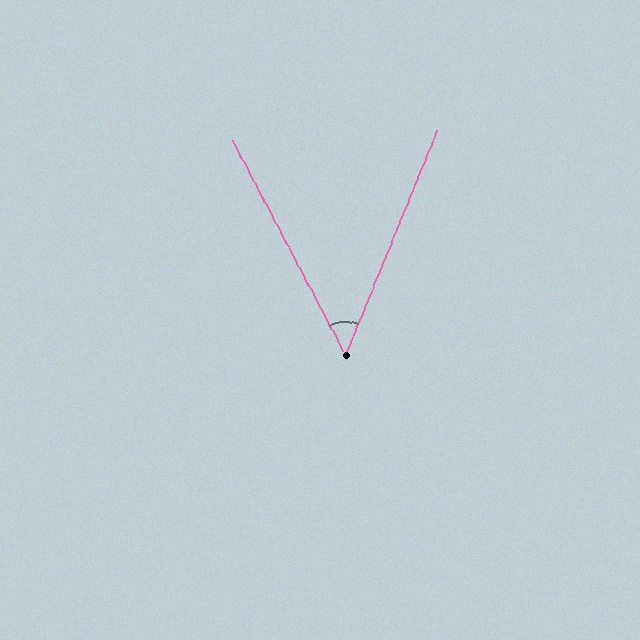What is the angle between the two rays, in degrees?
Approximately 50 degrees.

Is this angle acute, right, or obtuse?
It is acute.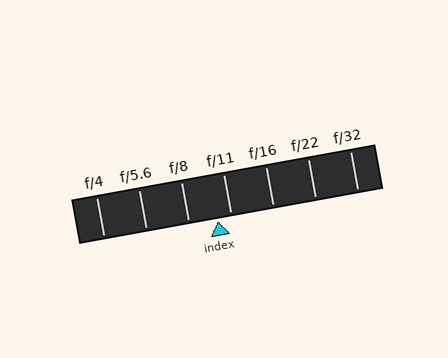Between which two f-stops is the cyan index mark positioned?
The index mark is between f/8 and f/11.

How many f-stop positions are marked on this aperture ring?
There are 7 f-stop positions marked.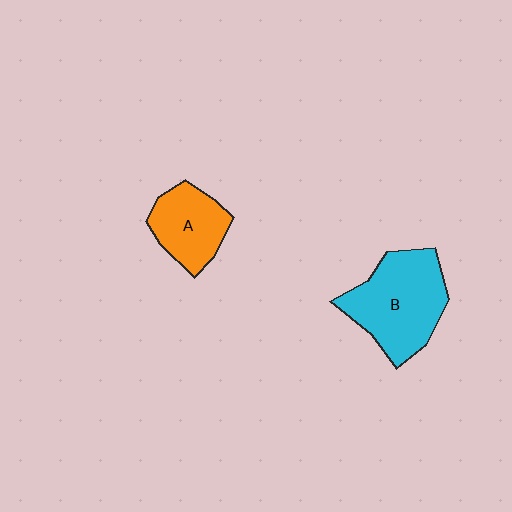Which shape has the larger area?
Shape B (cyan).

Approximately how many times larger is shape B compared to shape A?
Approximately 1.6 times.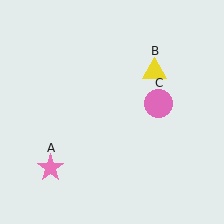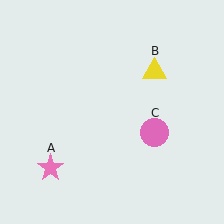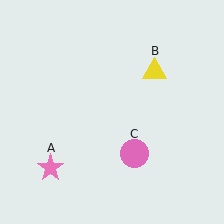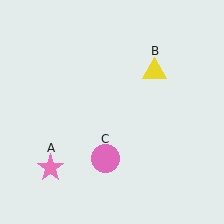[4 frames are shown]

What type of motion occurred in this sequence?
The pink circle (object C) rotated clockwise around the center of the scene.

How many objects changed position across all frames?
1 object changed position: pink circle (object C).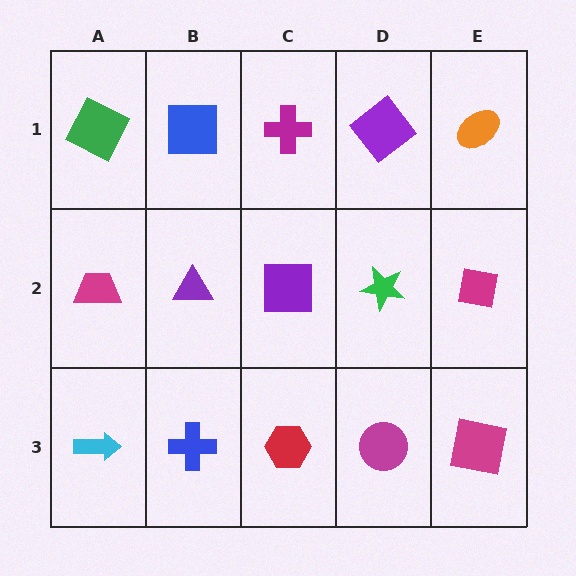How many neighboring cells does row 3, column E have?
2.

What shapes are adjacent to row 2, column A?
A green square (row 1, column A), a cyan arrow (row 3, column A), a purple triangle (row 2, column B).